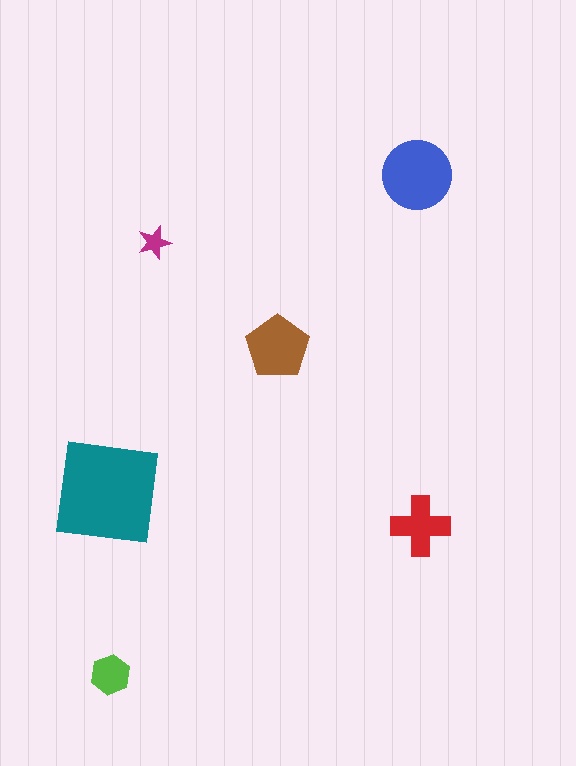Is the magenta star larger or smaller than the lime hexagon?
Smaller.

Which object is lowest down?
The lime hexagon is bottommost.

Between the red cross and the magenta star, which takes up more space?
The red cross.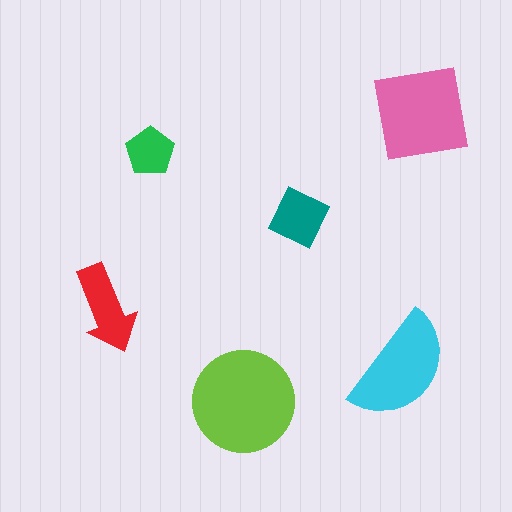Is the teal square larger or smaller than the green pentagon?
Larger.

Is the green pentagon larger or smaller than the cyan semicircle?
Smaller.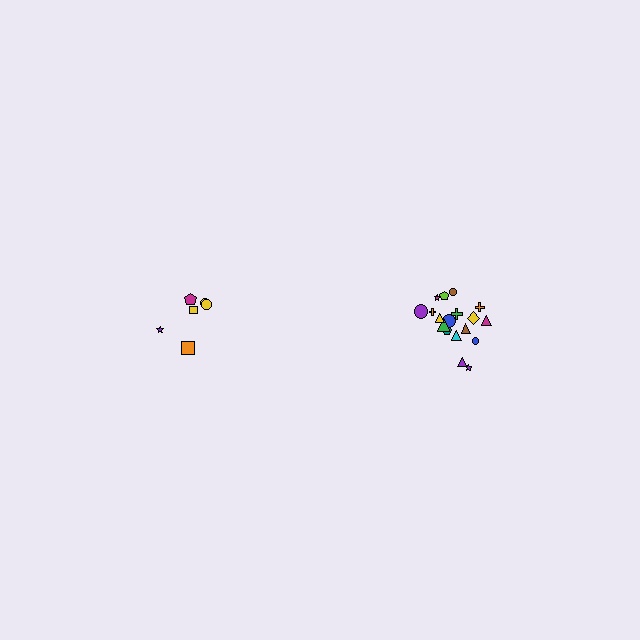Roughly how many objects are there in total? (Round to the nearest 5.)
Roughly 25 objects in total.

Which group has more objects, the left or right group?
The right group.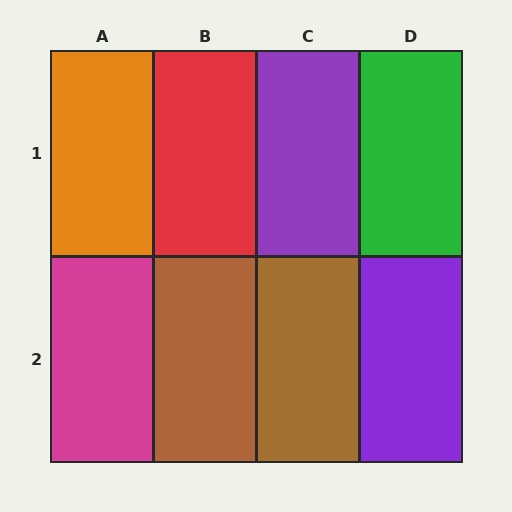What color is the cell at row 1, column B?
Red.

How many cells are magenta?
1 cell is magenta.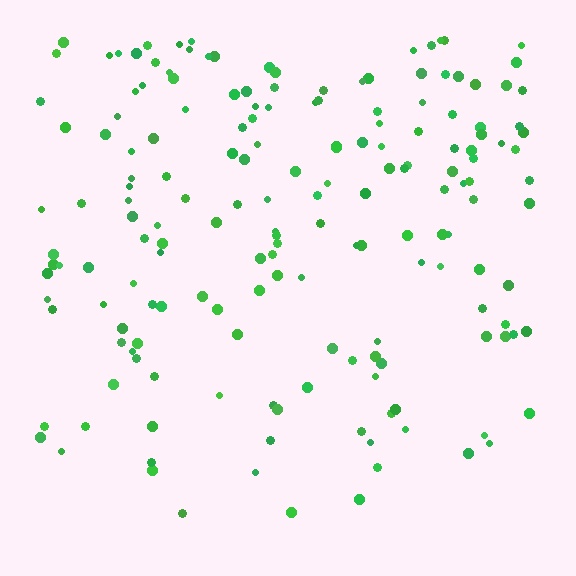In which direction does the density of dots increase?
From bottom to top, with the top side densest.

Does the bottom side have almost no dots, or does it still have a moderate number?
Still a moderate number, just noticeably fewer than the top.